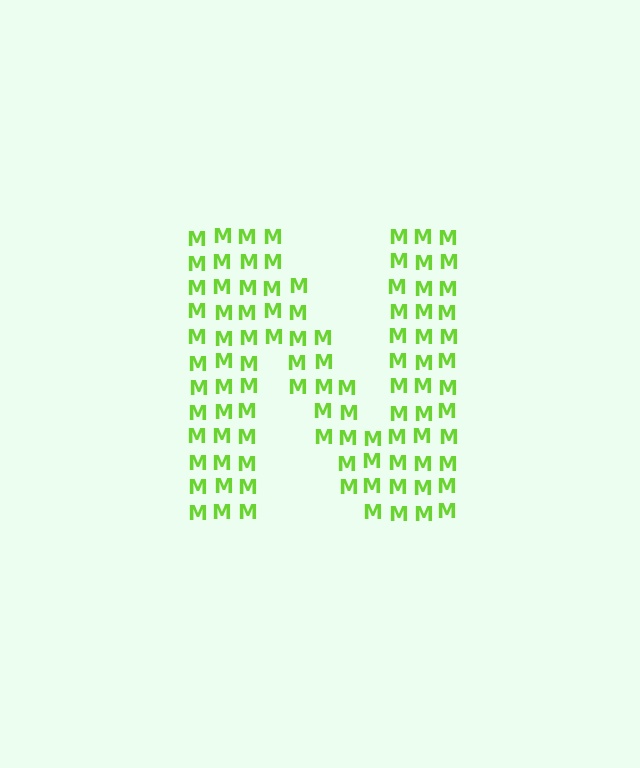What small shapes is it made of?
It is made of small letter M's.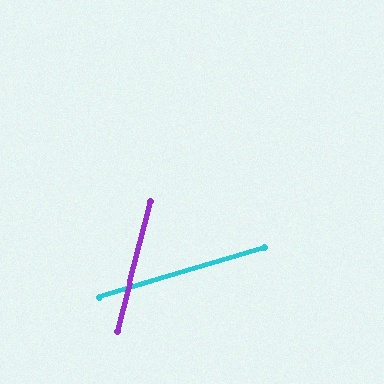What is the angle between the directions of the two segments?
Approximately 59 degrees.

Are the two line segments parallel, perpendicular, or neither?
Neither parallel nor perpendicular — they differ by about 59°.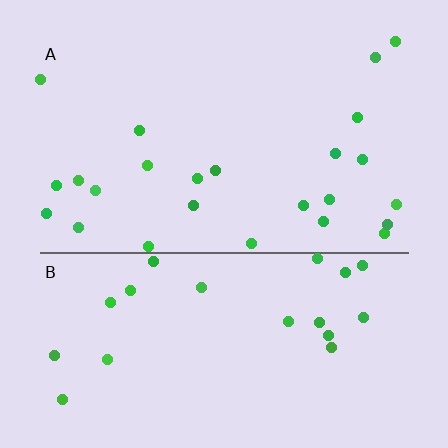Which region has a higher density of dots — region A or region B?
A (the top).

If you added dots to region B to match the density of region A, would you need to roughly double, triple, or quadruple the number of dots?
Approximately double.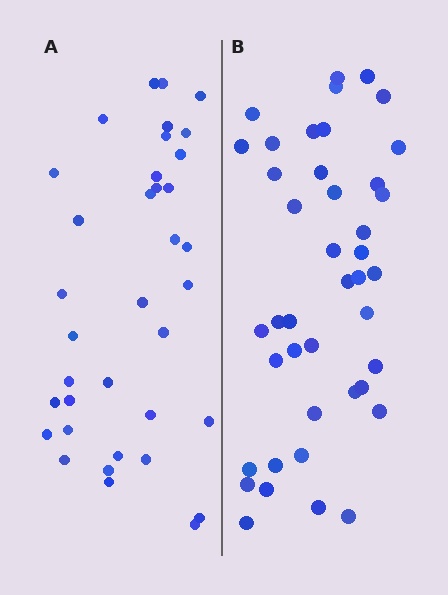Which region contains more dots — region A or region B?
Region B (the right region) has more dots.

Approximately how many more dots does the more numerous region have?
Region B has about 6 more dots than region A.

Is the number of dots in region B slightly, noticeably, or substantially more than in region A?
Region B has only slightly more — the two regions are fairly close. The ratio is roughly 1.2 to 1.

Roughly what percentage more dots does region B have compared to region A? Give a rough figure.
About 15% more.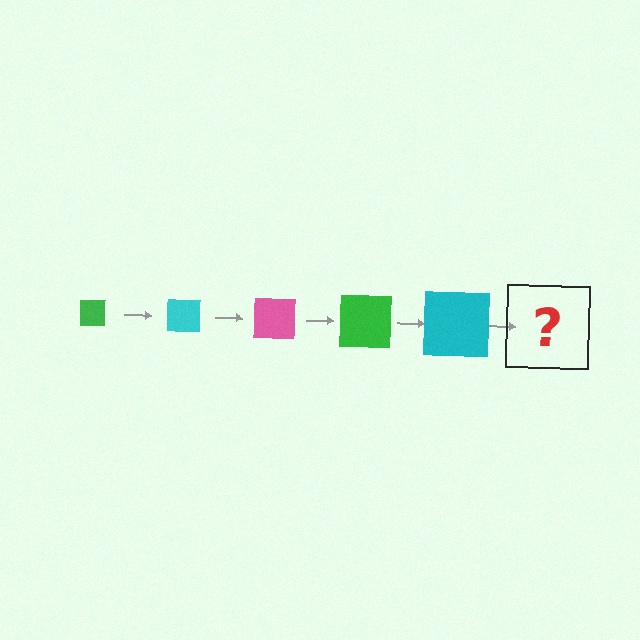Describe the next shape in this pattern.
It should be a pink square, larger than the previous one.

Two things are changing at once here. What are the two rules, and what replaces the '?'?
The two rules are that the square grows larger each step and the color cycles through green, cyan, and pink. The '?' should be a pink square, larger than the previous one.